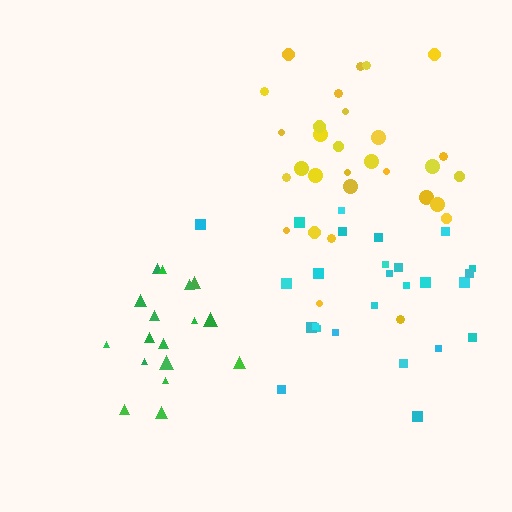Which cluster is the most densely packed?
Green.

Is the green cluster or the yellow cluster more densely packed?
Green.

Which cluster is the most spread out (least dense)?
Cyan.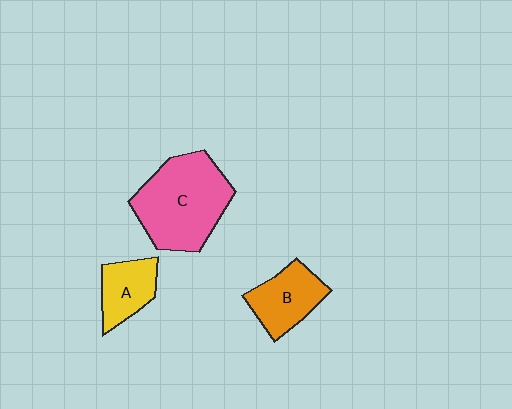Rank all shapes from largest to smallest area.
From largest to smallest: C (pink), B (orange), A (yellow).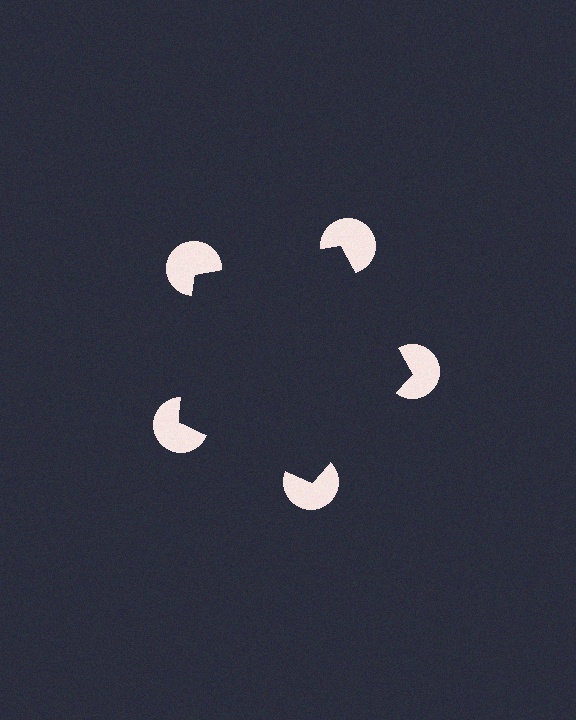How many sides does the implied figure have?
5 sides.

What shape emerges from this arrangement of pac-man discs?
An illusory pentagon — its edges are inferred from the aligned wedge cuts in the pac-man discs, not physically drawn.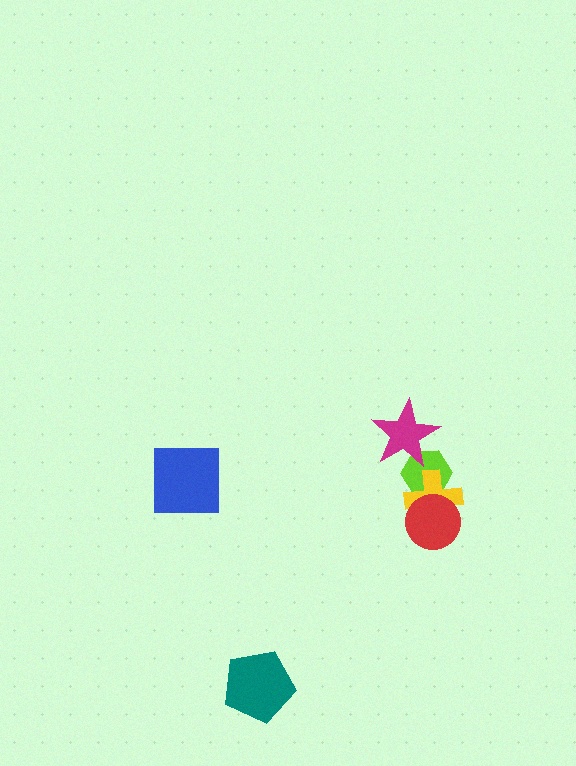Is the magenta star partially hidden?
No, no other shape covers it.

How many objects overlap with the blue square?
0 objects overlap with the blue square.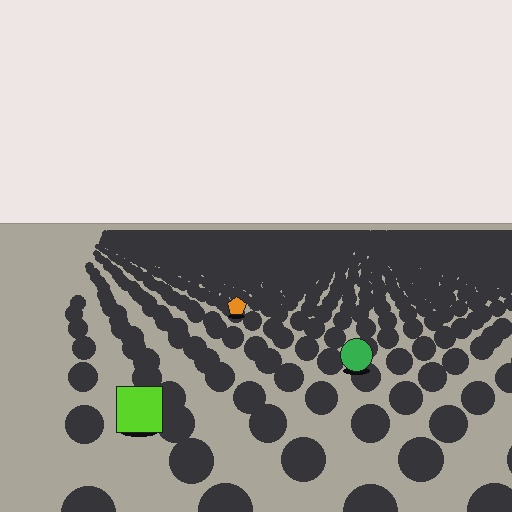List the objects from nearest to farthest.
From nearest to farthest: the lime square, the green circle, the orange pentagon.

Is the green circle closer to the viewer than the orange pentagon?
Yes. The green circle is closer — you can tell from the texture gradient: the ground texture is coarser near it.